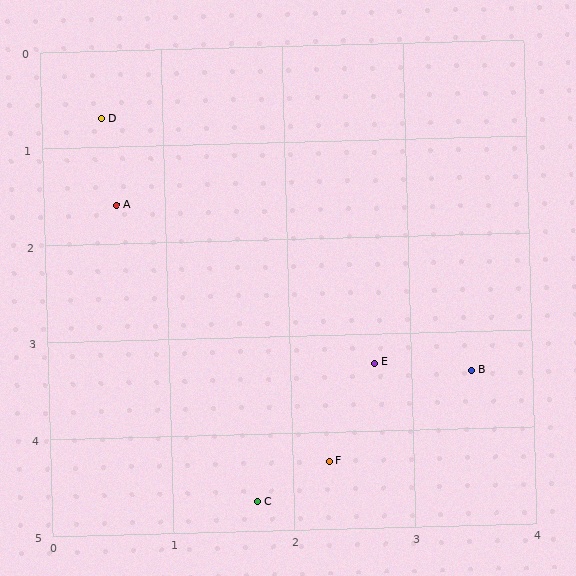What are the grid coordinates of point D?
Point D is at approximately (0.5, 0.7).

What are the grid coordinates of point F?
Point F is at approximately (2.3, 4.3).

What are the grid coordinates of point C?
Point C is at approximately (1.7, 4.7).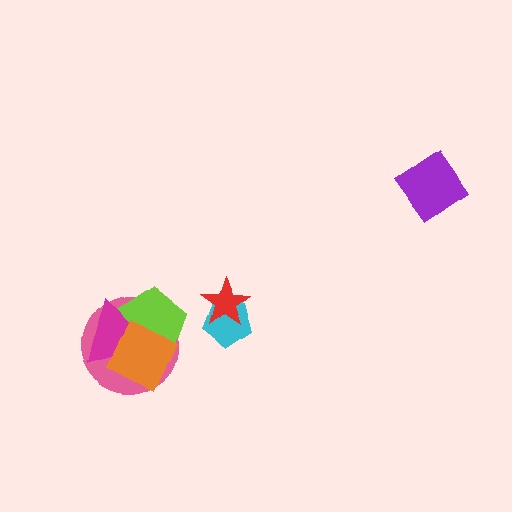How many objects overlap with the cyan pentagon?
1 object overlaps with the cyan pentagon.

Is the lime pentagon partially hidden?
Yes, it is partially covered by another shape.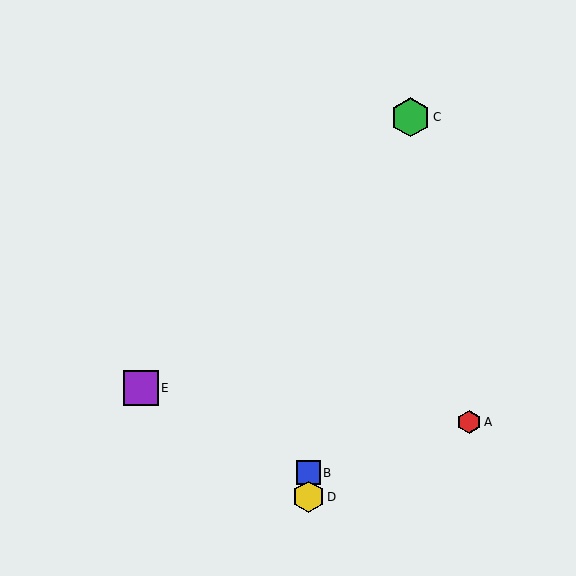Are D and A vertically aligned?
No, D is at x≈309 and A is at x≈469.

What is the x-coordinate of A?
Object A is at x≈469.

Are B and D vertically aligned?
Yes, both are at x≈309.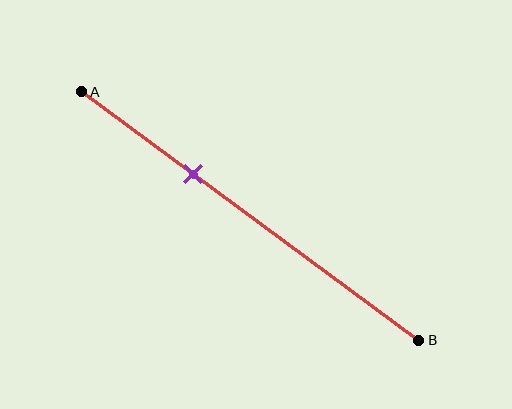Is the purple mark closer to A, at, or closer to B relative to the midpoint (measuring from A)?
The purple mark is closer to point A than the midpoint of segment AB.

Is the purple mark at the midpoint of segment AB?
No, the mark is at about 35% from A, not at the 50% midpoint.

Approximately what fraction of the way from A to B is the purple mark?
The purple mark is approximately 35% of the way from A to B.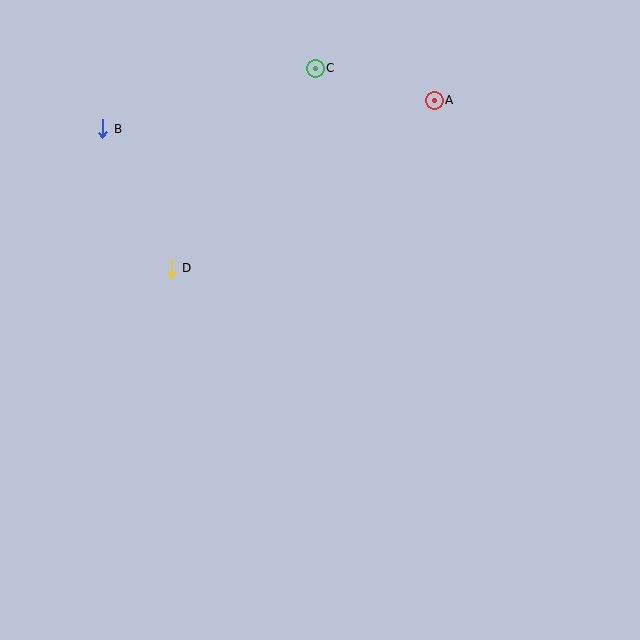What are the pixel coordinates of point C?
Point C is at (315, 68).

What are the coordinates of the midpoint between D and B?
The midpoint between D and B is at (137, 198).